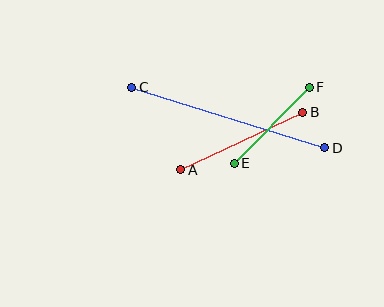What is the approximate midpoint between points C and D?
The midpoint is at approximately (228, 118) pixels.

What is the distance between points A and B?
The distance is approximately 135 pixels.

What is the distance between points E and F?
The distance is approximately 107 pixels.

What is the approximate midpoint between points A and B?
The midpoint is at approximately (242, 141) pixels.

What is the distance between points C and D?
The distance is approximately 202 pixels.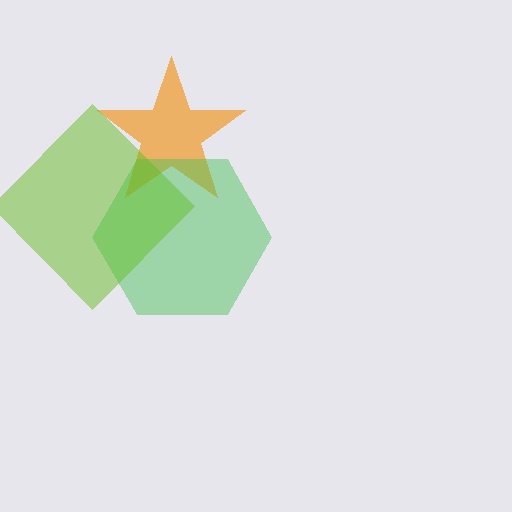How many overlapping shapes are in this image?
There are 3 overlapping shapes in the image.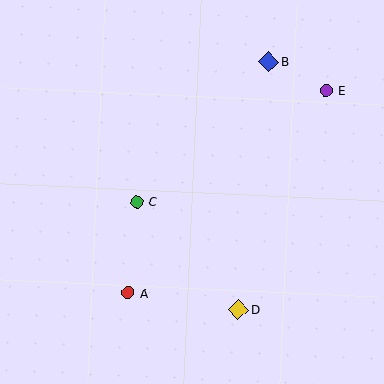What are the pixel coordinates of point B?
Point B is at (269, 62).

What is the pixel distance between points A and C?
The distance between A and C is 91 pixels.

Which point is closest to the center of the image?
Point C at (137, 202) is closest to the center.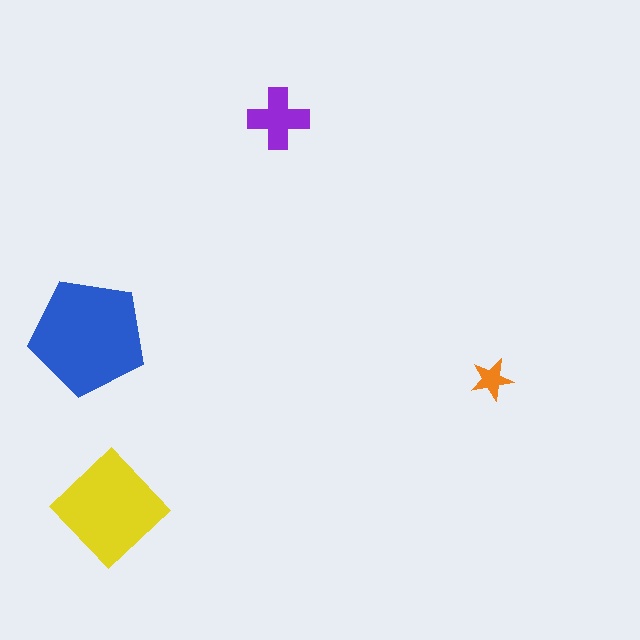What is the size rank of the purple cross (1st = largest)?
3rd.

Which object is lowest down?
The yellow diamond is bottommost.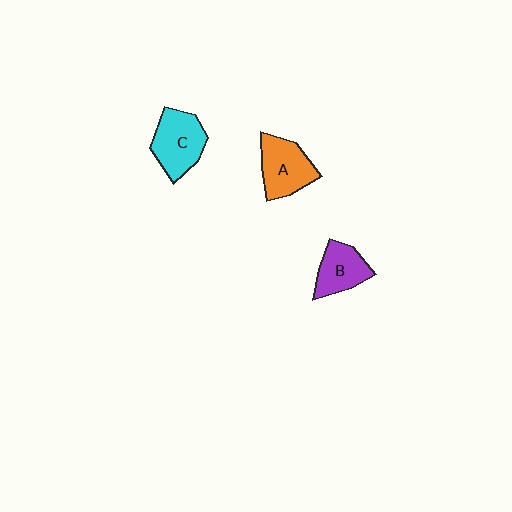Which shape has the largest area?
Shape C (cyan).